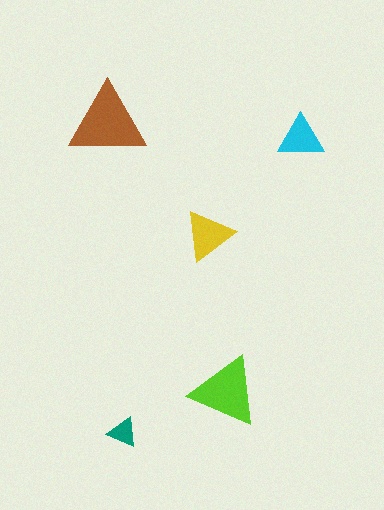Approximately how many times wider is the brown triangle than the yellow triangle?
About 1.5 times wider.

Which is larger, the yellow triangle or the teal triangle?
The yellow one.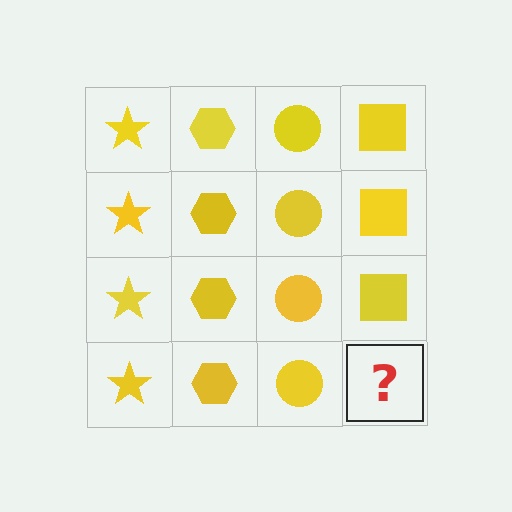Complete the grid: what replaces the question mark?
The question mark should be replaced with a yellow square.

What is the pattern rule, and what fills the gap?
The rule is that each column has a consistent shape. The gap should be filled with a yellow square.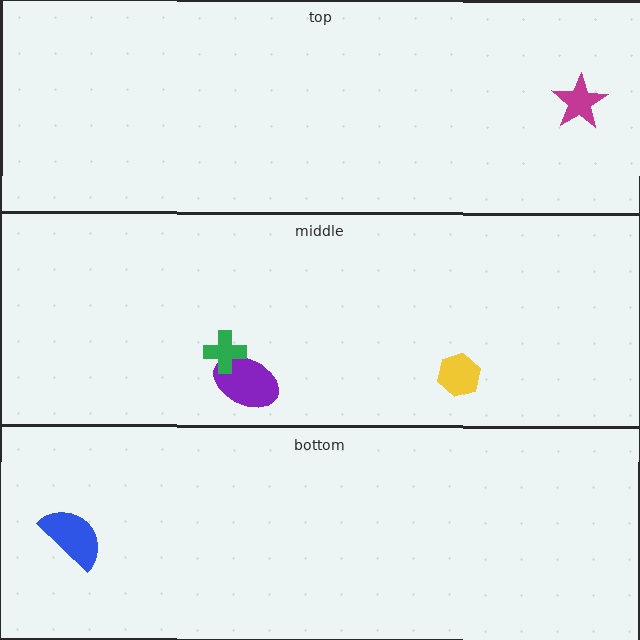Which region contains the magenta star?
The top region.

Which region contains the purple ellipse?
The middle region.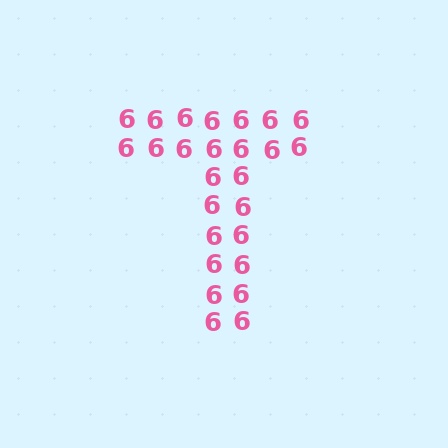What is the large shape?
The large shape is the letter T.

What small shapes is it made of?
It is made of small digit 6's.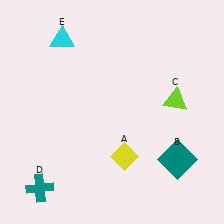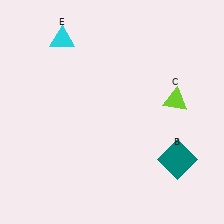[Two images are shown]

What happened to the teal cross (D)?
The teal cross (D) was removed in Image 2. It was in the bottom-left area of Image 1.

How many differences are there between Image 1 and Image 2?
There are 2 differences between the two images.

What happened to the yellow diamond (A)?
The yellow diamond (A) was removed in Image 2. It was in the bottom-right area of Image 1.